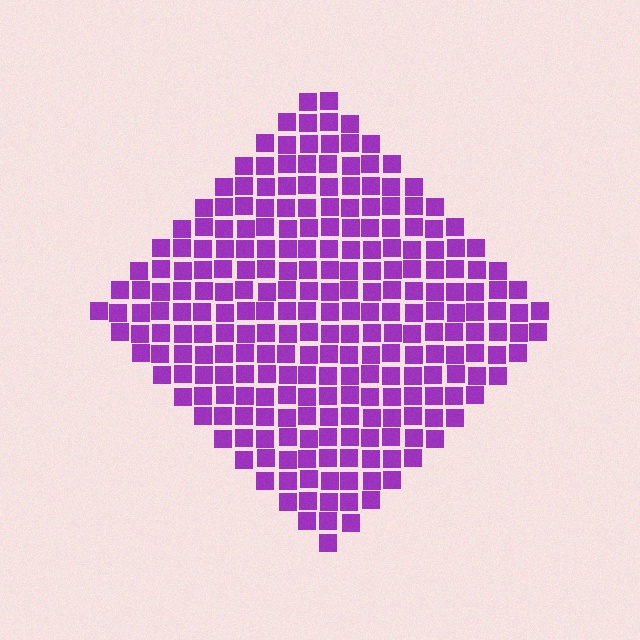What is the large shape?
The large shape is a diamond.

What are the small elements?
The small elements are squares.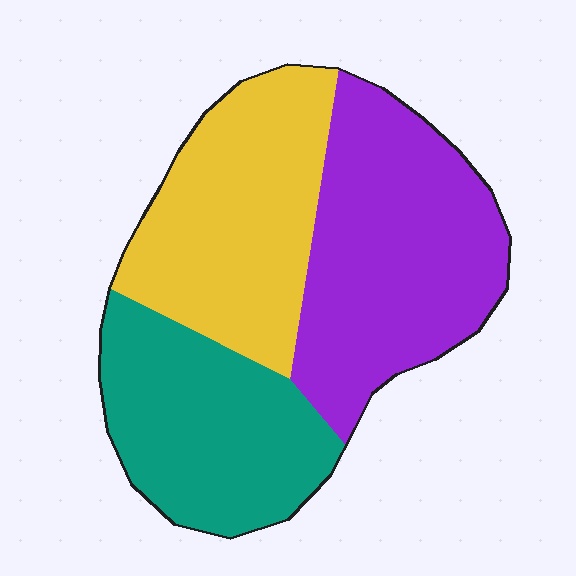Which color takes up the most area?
Purple, at roughly 40%.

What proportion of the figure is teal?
Teal covers about 30% of the figure.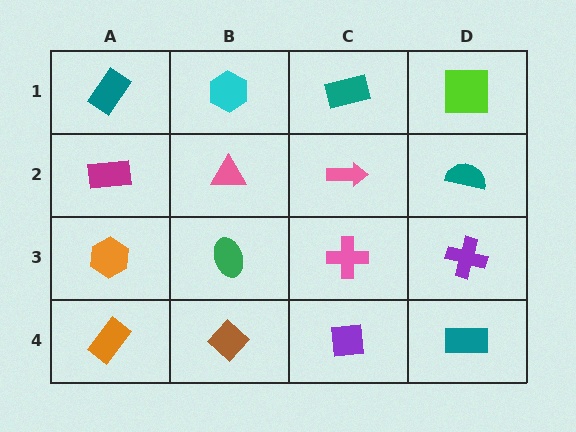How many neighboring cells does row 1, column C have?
3.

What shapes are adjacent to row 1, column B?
A pink triangle (row 2, column B), a teal rectangle (row 1, column A), a teal rectangle (row 1, column C).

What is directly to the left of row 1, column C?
A cyan hexagon.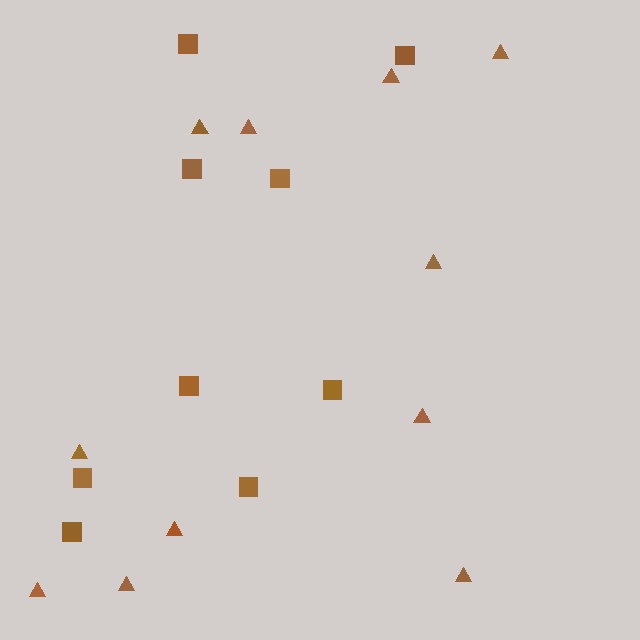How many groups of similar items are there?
There are 2 groups: one group of squares (9) and one group of triangles (11).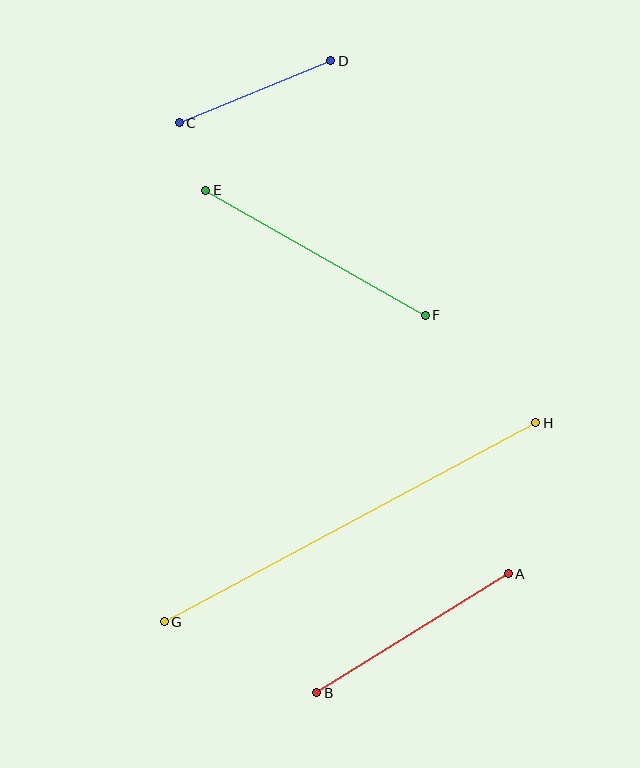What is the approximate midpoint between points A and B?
The midpoint is at approximately (412, 633) pixels.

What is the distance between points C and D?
The distance is approximately 163 pixels.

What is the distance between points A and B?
The distance is approximately 225 pixels.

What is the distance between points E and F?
The distance is approximately 253 pixels.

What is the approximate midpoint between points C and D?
The midpoint is at approximately (255, 92) pixels.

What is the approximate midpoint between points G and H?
The midpoint is at approximately (350, 522) pixels.